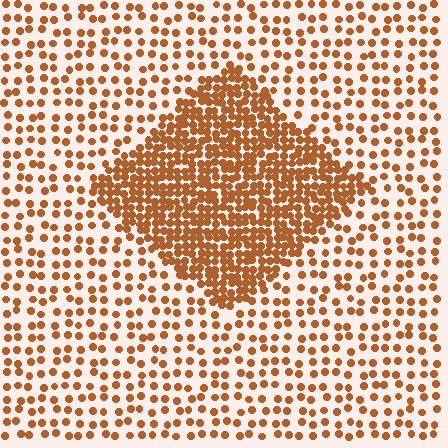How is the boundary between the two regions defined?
The boundary is defined by a change in element density (approximately 2.6x ratio). All elements are the same color, size, and shape.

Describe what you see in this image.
The image contains small brown elements arranged at two different densities. A diamond-shaped region is visible where the elements are more densely packed than the surrounding area.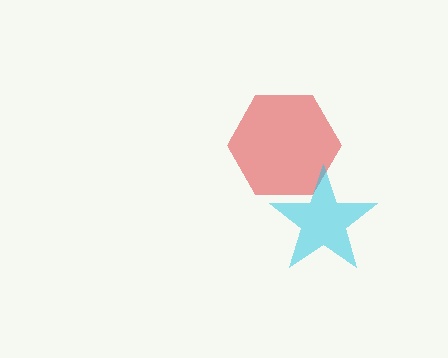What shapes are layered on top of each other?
The layered shapes are: a red hexagon, a cyan star.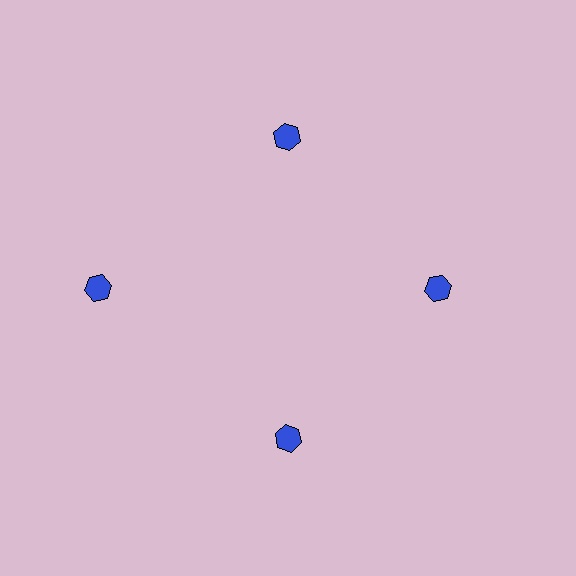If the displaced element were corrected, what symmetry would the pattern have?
It would have 4-fold rotational symmetry — the pattern would map onto itself every 90 degrees.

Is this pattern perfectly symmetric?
No. The 4 blue hexagons are arranged in a ring, but one element near the 9 o'clock position is pushed outward from the center, breaking the 4-fold rotational symmetry.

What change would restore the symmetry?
The symmetry would be restored by moving it inward, back onto the ring so that all 4 hexagons sit at equal angles and equal distance from the center.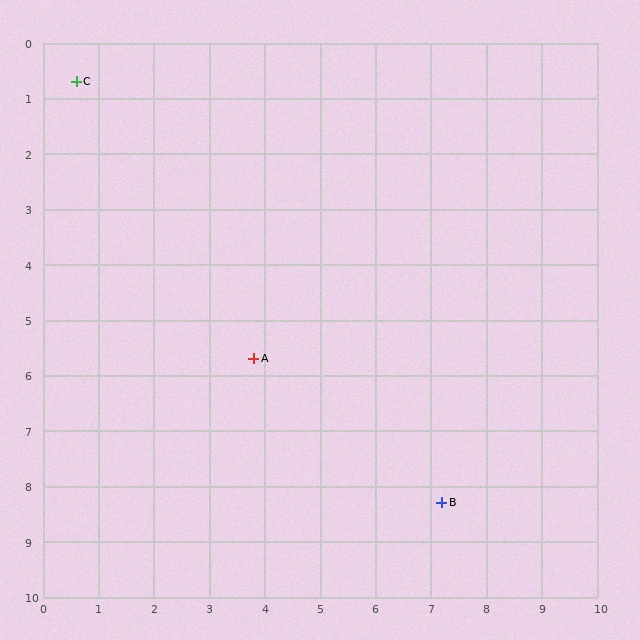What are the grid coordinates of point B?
Point B is at approximately (7.2, 8.3).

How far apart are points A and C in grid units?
Points A and C are about 5.9 grid units apart.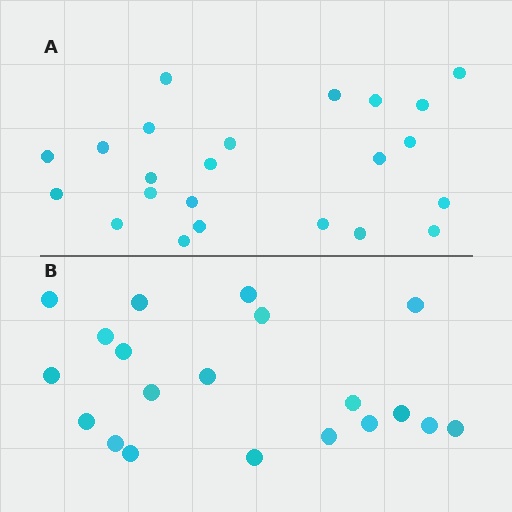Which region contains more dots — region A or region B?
Region A (the top region) has more dots.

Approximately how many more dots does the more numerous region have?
Region A has just a few more — roughly 2 or 3 more dots than region B.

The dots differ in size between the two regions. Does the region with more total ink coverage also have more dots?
No. Region B has more total ink coverage because its dots are larger, but region A actually contains more individual dots. Total area can be misleading — the number of items is what matters here.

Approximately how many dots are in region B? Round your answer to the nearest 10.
About 20 dots.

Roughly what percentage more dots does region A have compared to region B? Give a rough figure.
About 15% more.